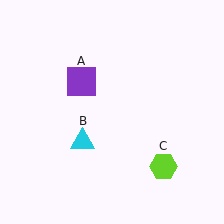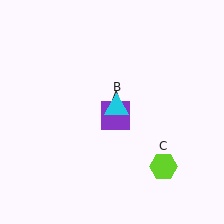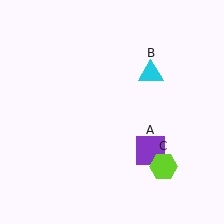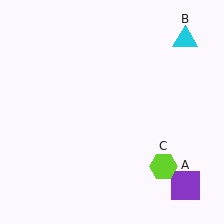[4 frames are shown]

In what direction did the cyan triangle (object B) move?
The cyan triangle (object B) moved up and to the right.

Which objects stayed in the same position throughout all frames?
Lime hexagon (object C) remained stationary.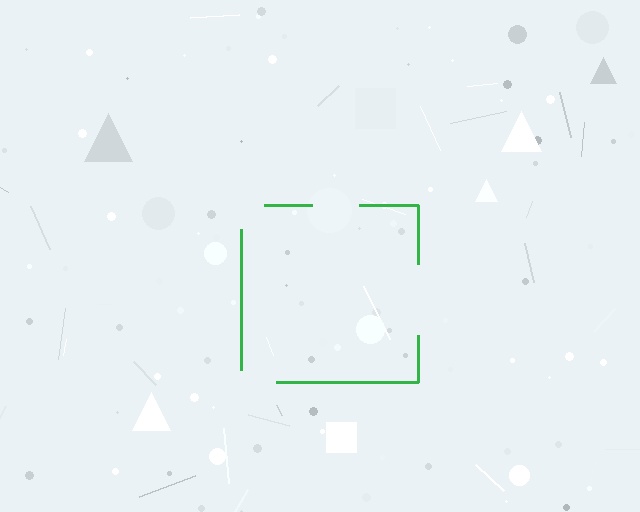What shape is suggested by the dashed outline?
The dashed outline suggests a square.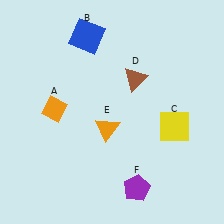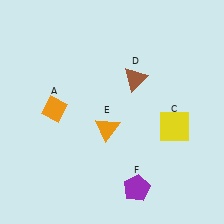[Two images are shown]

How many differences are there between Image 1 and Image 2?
There is 1 difference between the two images.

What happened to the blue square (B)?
The blue square (B) was removed in Image 2. It was in the top-left area of Image 1.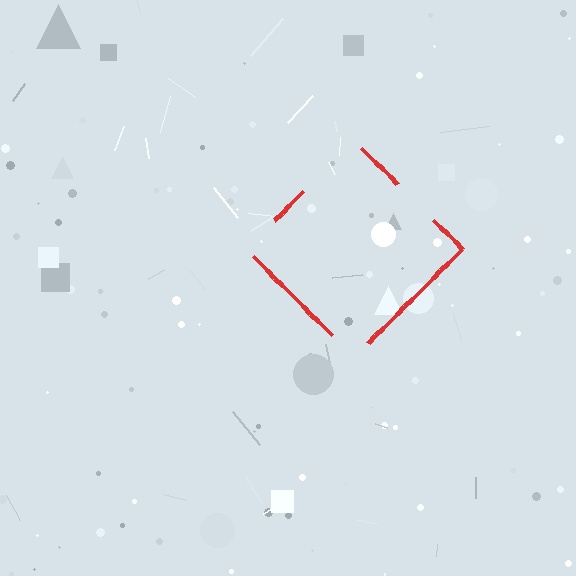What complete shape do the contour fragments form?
The contour fragments form a diamond.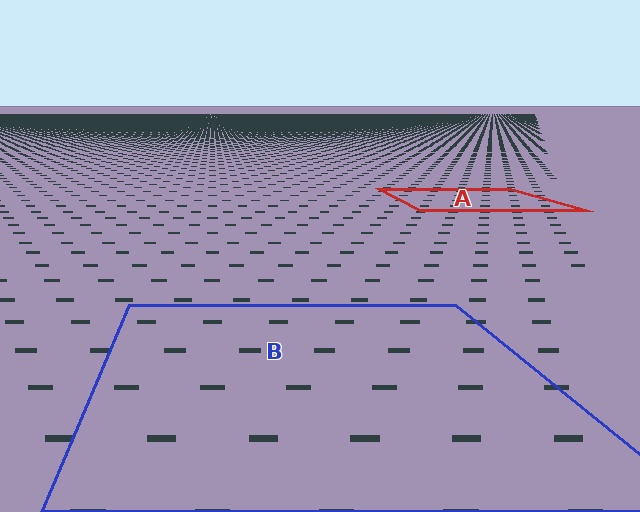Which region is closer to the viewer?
Region B is closer. The texture elements there are larger and more spread out.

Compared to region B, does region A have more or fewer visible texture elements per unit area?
Region A has more texture elements per unit area — they are packed more densely because it is farther away.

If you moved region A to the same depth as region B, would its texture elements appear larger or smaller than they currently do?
They would appear larger. At a closer depth, the same texture elements are projected at a bigger on-screen size.